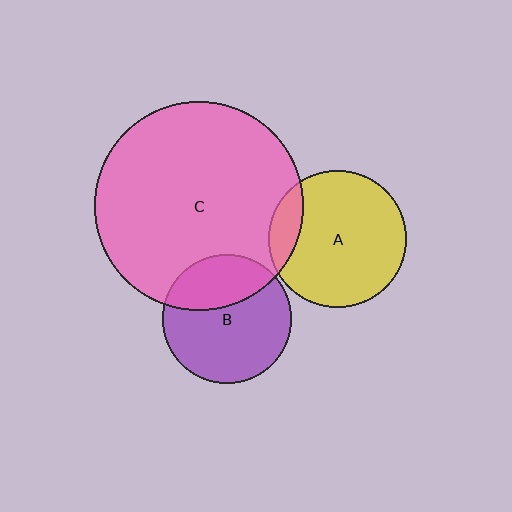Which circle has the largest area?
Circle C (pink).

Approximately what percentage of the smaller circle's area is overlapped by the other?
Approximately 35%.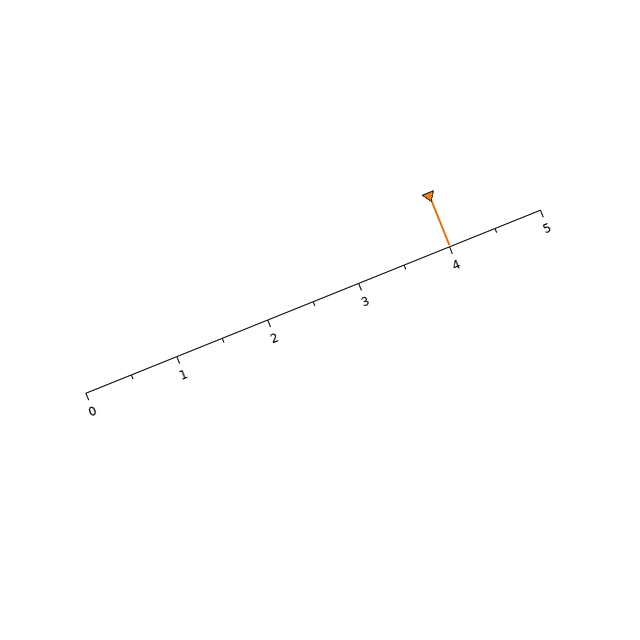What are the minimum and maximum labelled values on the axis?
The axis runs from 0 to 5.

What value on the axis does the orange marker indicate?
The marker indicates approximately 4.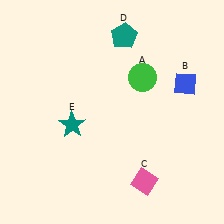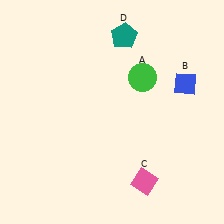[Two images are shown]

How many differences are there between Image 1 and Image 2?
There is 1 difference between the two images.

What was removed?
The teal star (E) was removed in Image 2.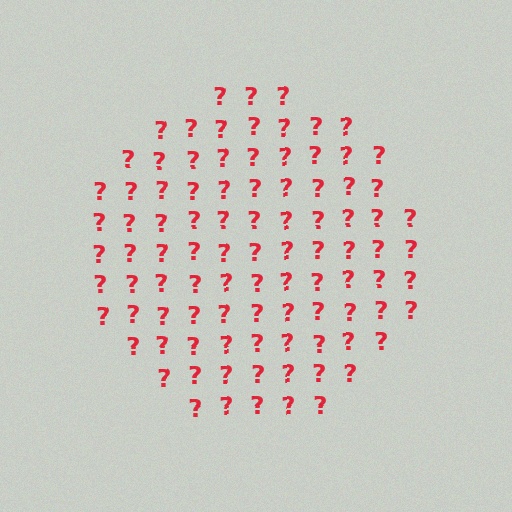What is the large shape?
The large shape is a circle.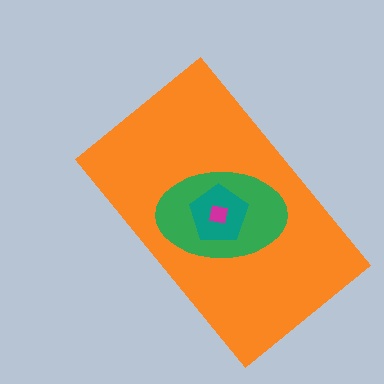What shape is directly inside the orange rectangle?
The green ellipse.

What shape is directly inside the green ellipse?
The teal pentagon.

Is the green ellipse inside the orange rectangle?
Yes.